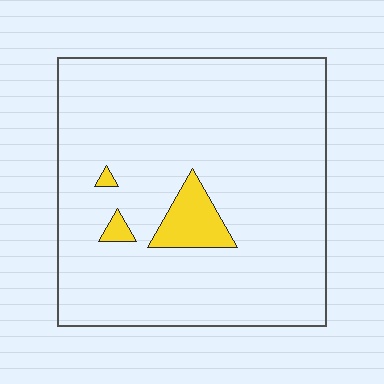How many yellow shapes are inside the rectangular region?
3.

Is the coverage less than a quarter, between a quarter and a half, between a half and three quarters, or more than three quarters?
Less than a quarter.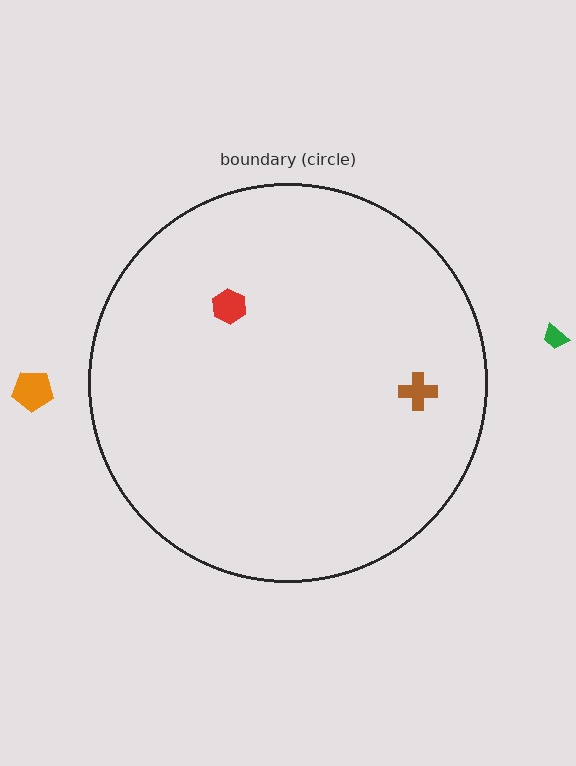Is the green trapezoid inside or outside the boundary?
Outside.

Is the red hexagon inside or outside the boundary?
Inside.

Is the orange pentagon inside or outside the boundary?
Outside.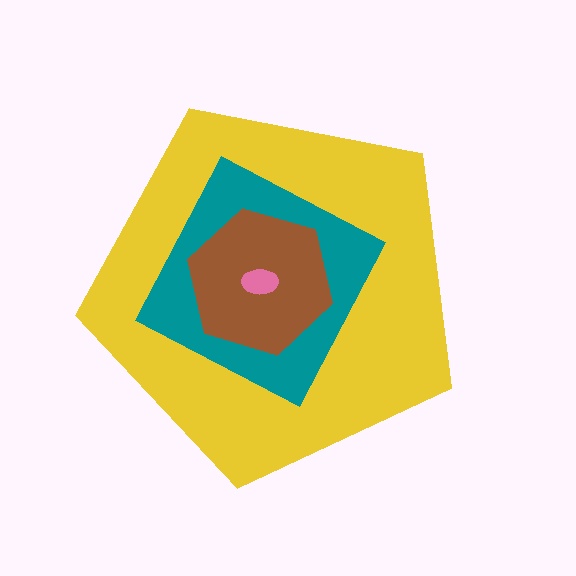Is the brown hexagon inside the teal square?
Yes.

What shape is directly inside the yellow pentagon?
The teal square.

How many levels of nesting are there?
4.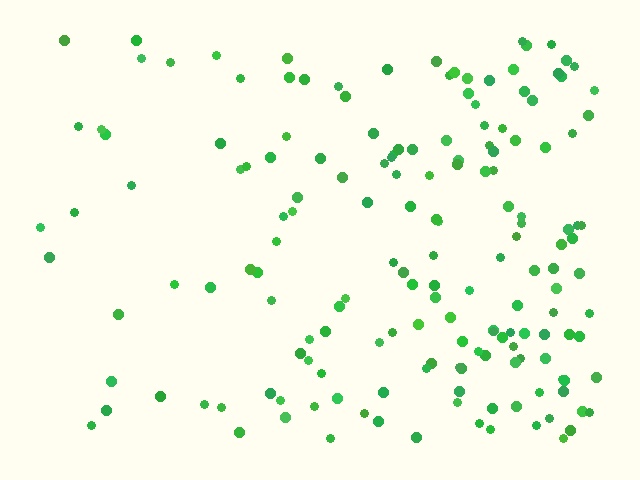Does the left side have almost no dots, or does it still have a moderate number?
Still a moderate number, just noticeably fewer than the right.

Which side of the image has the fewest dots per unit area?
The left.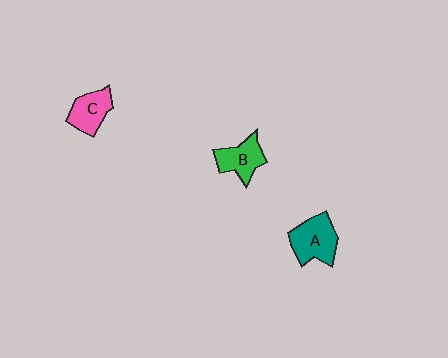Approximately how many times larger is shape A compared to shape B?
Approximately 1.3 times.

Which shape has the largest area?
Shape A (teal).